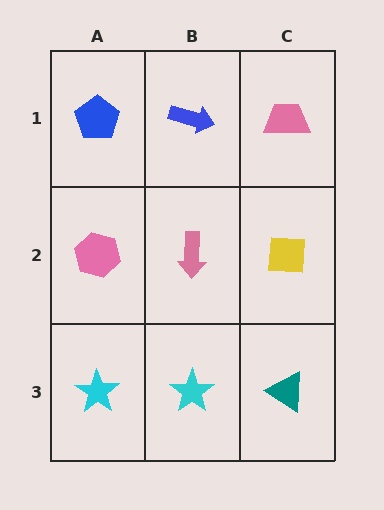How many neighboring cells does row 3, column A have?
2.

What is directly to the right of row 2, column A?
A pink arrow.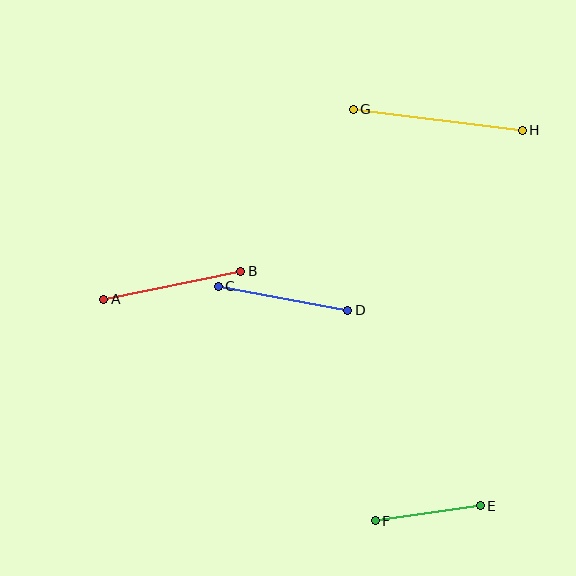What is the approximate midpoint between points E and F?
The midpoint is at approximately (428, 513) pixels.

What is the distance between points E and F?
The distance is approximately 106 pixels.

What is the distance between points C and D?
The distance is approximately 132 pixels.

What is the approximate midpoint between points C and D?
The midpoint is at approximately (283, 298) pixels.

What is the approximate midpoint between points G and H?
The midpoint is at approximately (438, 120) pixels.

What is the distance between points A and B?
The distance is approximately 140 pixels.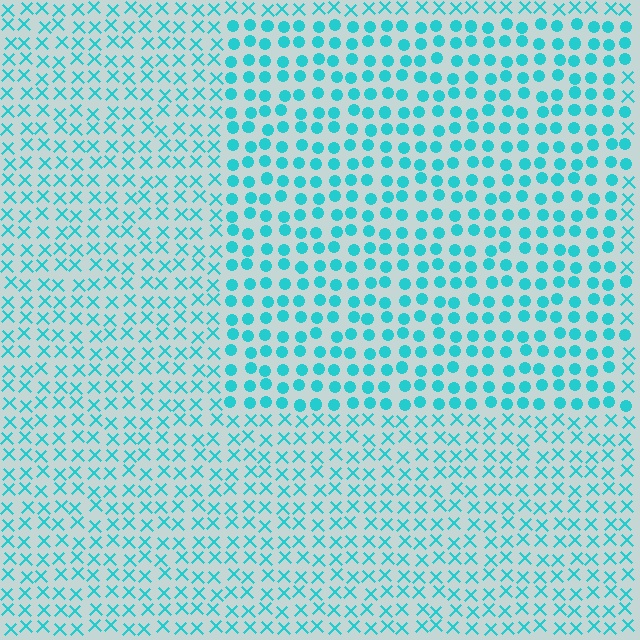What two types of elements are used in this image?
The image uses circles inside the rectangle region and X marks outside it.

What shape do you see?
I see a rectangle.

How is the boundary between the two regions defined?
The boundary is defined by a change in element shape: circles inside vs. X marks outside. All elements share the same color and spacing.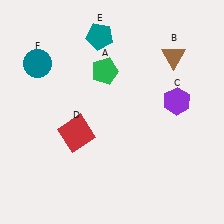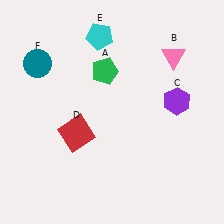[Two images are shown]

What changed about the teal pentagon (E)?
In Image 1, E is teal. In Image 2, it changed to cyan.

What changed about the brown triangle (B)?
In Image 1, B is brown. In Image 2, it changed to pink.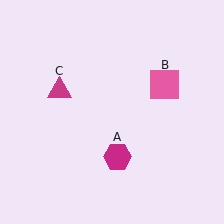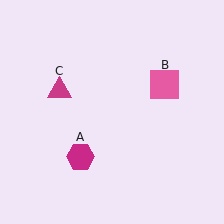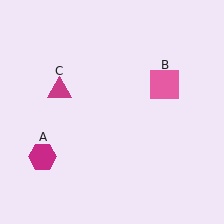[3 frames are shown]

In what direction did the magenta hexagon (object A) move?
The magenta hexagon (object A) moved left.